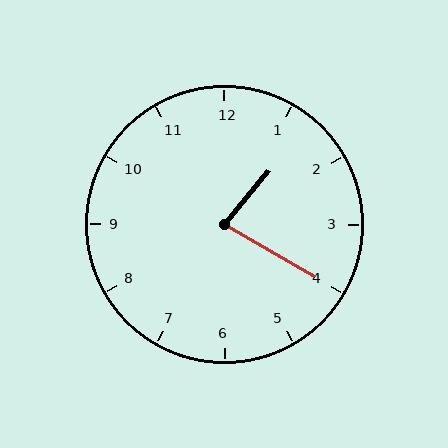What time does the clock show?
1:20.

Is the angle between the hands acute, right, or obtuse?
It is acute.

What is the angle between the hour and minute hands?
Approximately 80 degrees.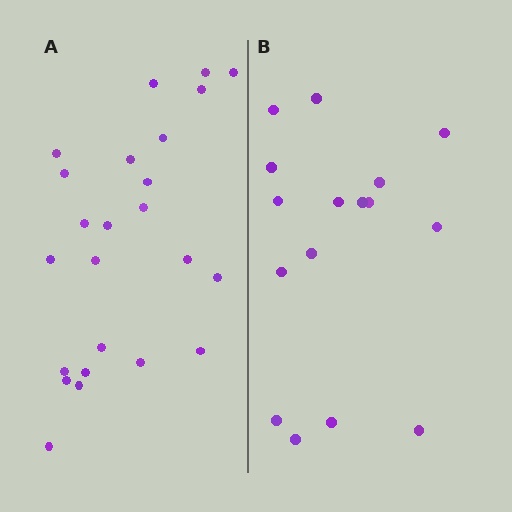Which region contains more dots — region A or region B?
Region A (the left region) has more dots.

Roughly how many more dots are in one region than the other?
Region A has roughly 8 or so more dots than region B.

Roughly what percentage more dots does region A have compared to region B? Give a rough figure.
About 50% more.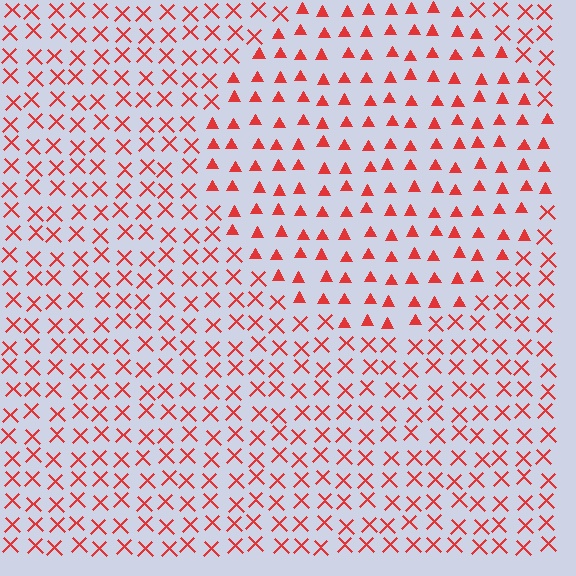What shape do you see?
I see a circle.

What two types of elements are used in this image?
The image uses triangles inside the circle region and X marks outside it.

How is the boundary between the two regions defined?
The boundary is defined by a change in element shape: triangles inside vs. X marks outside. All elements share the same color and spacing.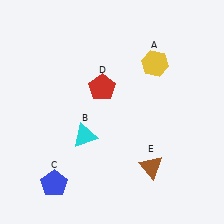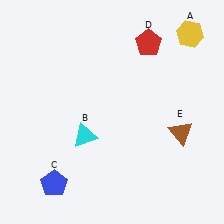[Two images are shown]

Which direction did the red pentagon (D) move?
The red pentagon (D) moved right.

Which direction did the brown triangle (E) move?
The brown triangle (E) moved up.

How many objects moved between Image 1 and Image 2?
3 objects moved between the two images.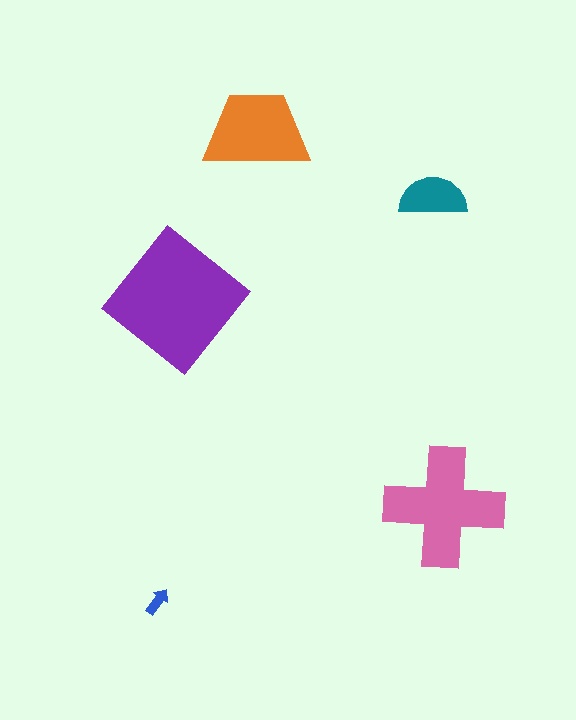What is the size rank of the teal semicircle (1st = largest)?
4th.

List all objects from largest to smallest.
The purple diamond, the pink cross, the orange trapezoid, the teal semicircle, the blue arrow.